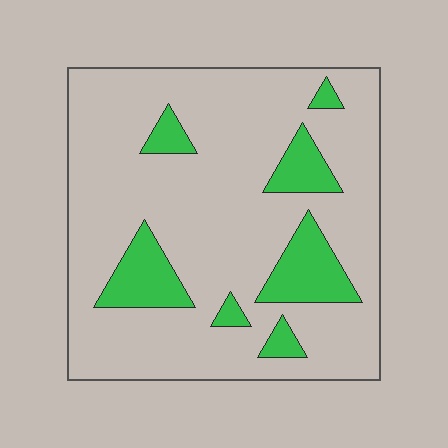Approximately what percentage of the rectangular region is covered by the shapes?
Approximately 15%.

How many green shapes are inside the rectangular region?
7.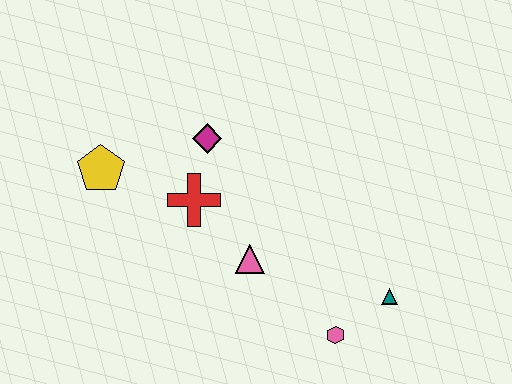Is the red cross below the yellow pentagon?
Yes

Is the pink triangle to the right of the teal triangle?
No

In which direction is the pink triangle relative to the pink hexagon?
The pink triangle is to the left of the pink hexagon.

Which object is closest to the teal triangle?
The pink hexagon is closest to the teal triangle.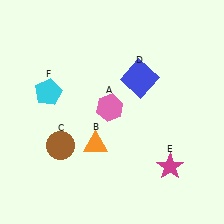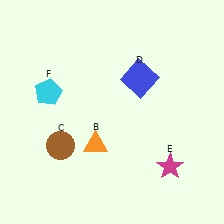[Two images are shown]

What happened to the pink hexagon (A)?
The pink hexagon (A) was removed in Image 2. It was in the top-left area of Image 1.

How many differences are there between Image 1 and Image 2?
There is 1 difference between the two images.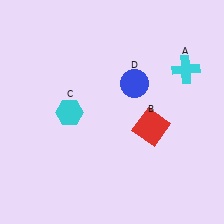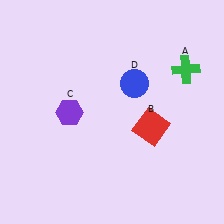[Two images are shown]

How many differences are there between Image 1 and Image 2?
There are 2 differences between the two images.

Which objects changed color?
A changed from cyan to green. C changed from cyan to purple.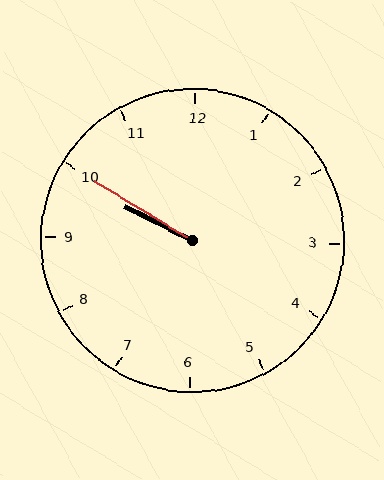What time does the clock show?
9:50.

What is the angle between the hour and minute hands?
Approximately 5 degrees.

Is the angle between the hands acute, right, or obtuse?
It is acute.